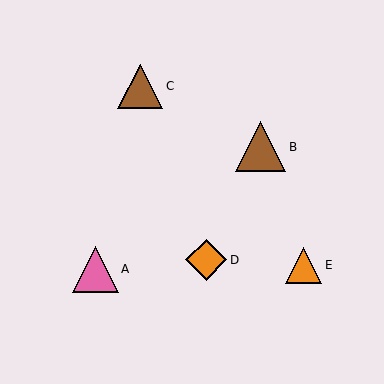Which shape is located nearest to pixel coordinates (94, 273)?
The pink triangle (labeled A) at (95, 270) is nearest to that location.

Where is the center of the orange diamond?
The center of the orange diamond is at (206, 260).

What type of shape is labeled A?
Shape A is a pink triangle.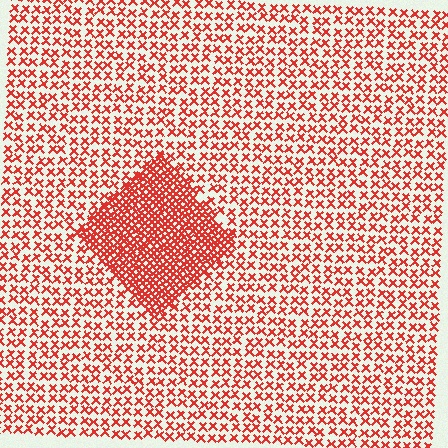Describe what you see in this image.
The image contains small red elements arranged at two different densities. A diamond-shaped region is visible where the elements are more densely packed than the surrounding area.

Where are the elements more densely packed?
The elements are more densely packed inside the diamond boundary.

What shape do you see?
I see a diamond.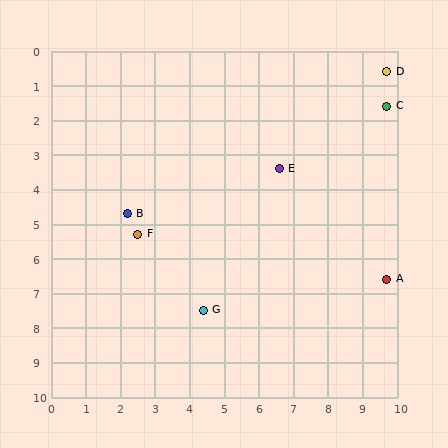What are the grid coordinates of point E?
Point E is at approximately (6.6, 3.4).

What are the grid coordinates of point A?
Point A is at approximately (9.7, 6.6).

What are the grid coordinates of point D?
Point D is at approximately (9.7, 0.6).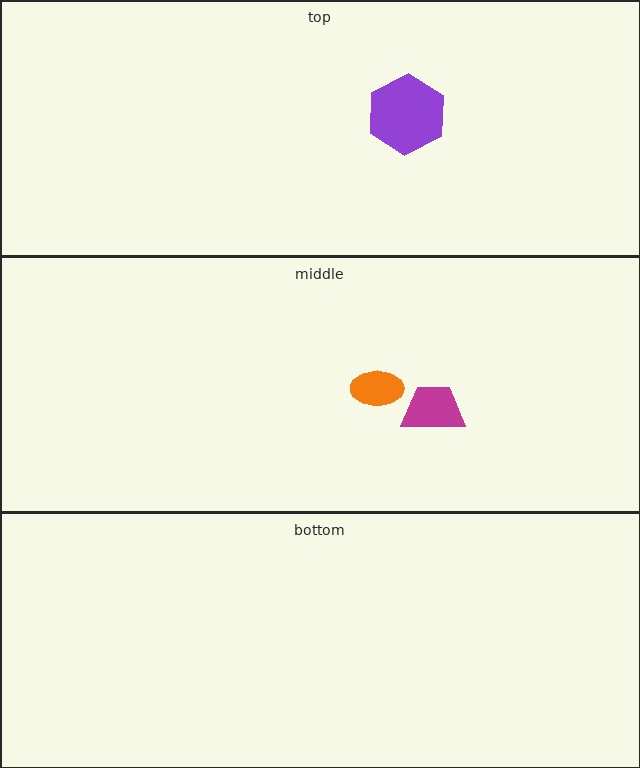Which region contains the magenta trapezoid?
The middle region.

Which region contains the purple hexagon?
The top region.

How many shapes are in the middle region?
2.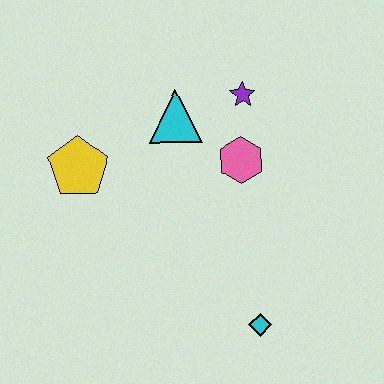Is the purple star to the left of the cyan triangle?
No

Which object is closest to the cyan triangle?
The purple star is closest to the cyan triangle.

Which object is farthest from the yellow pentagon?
The cyan diamond is farthest from the yellow pentagon.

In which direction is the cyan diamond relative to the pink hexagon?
The cyan diamond is below the pink hexagon.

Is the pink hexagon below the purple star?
Yes